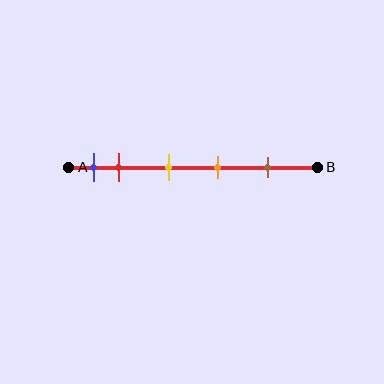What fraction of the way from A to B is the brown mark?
The brown mark is approximately 80% (0.8) of the way from A to B.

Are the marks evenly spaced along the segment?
No, the marks are not evenly spaced.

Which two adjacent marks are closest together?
The blue and red marks are the closest adjacent pair.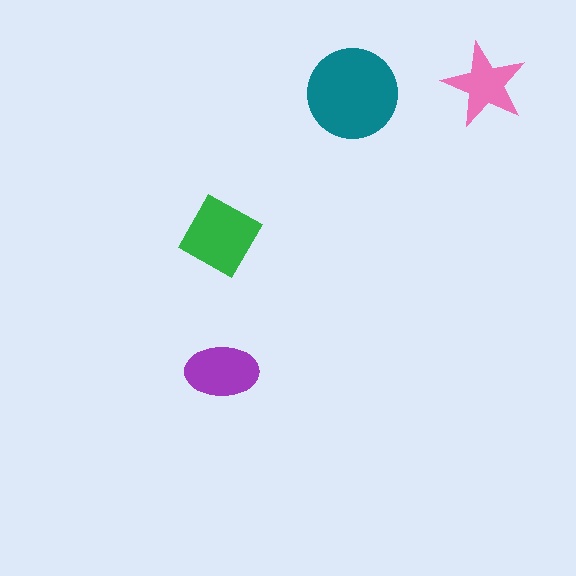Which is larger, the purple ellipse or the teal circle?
The teal circle.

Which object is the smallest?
The pink star.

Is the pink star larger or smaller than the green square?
Smaller.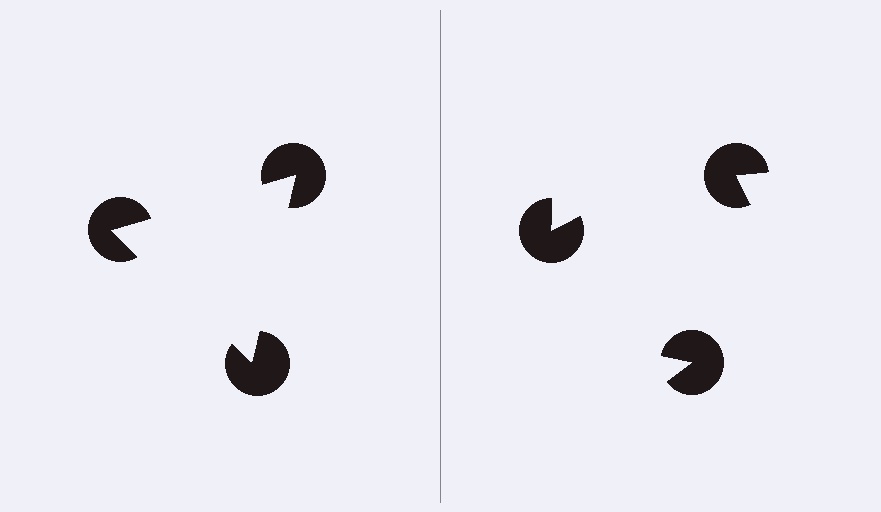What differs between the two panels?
The pac-man discs are positioned identically on both sides; only the wedge orientations differ. On the left they align to a triangle; on the right they are misaligned.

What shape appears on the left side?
An illusory triangle.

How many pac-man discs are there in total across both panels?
6 — 3 on each side.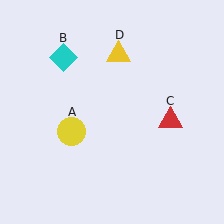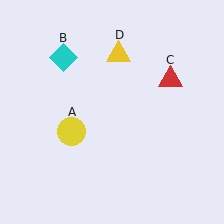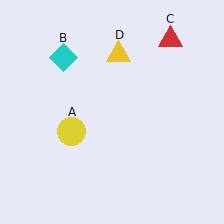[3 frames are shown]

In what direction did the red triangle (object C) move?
The red triangle (object C) moved up.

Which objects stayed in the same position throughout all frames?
Yellow circle (object A) and cyan diamond (object B) and yellow triangle (object D) remained stationary.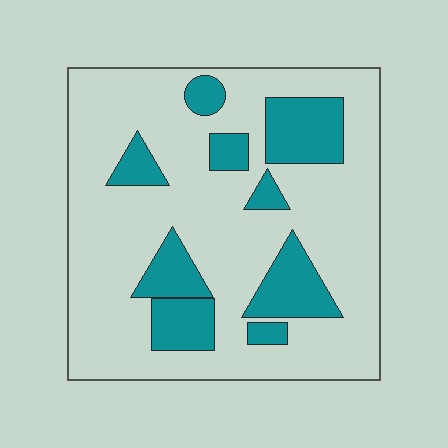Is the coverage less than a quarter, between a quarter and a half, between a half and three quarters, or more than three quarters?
Less than a quarter.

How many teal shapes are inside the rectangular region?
9.